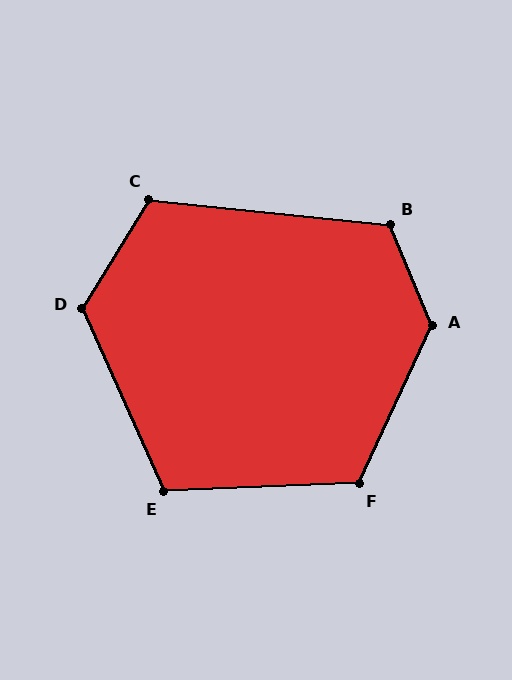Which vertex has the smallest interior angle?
E, at approximately 112 degrees.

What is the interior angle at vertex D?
Approximately 124 degrees (obtuse).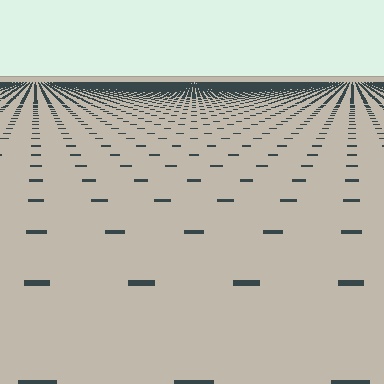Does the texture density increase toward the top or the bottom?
Density increases toward the top.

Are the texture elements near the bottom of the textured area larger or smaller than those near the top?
Larger. Near the bottom, elements are closer to the viewer and appear at a bigger on-screen size.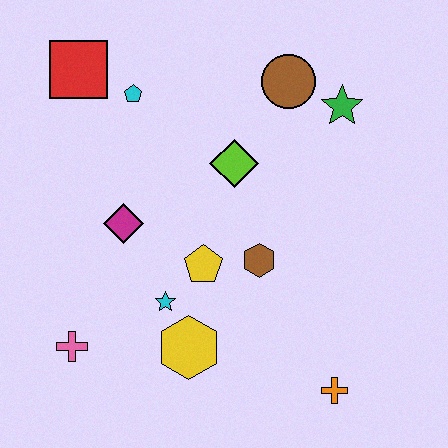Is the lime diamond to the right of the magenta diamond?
Yes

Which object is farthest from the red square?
The orange cross is farthest from the red square.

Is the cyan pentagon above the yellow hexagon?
Yes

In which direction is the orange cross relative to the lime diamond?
The orange cross is below the lime diamond.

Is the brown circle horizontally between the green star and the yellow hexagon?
Yes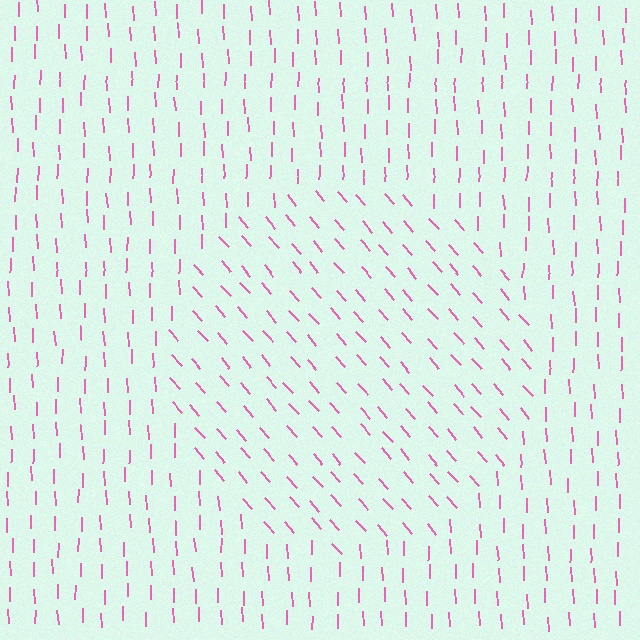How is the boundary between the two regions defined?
The boundary is defined purely by a change in line orientation (approximately 39 degrees difference). All lines are the same color and thickness.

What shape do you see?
I see a circle.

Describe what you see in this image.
The image is filled with small pink line segments. A circle region in the image has lines oriented differently from the surrounding lines, creating a visible texture boundary.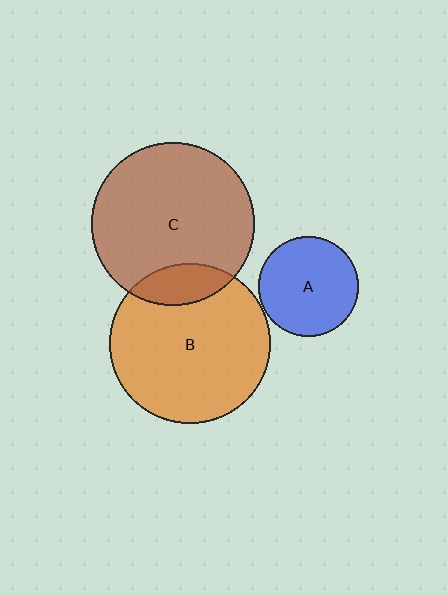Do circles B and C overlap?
Yes.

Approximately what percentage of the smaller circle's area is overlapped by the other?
Approximately 15%.